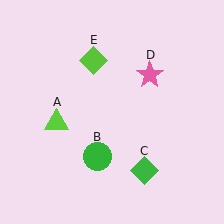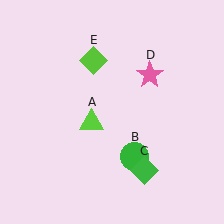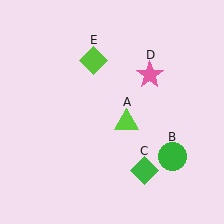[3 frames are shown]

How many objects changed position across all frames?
2 objects changed position: lime triangle (object A), green circle (object B).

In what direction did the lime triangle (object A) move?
The lime triangle (object A) moved right.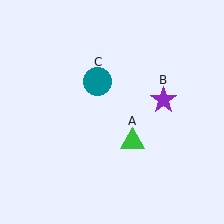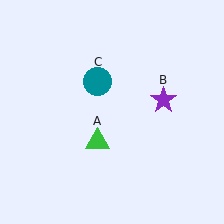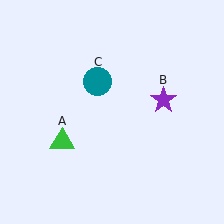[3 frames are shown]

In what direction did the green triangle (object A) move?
The green triangle (object A) moved left.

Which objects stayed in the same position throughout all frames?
Purple star (object B) and teal circle (object C) remained stationary.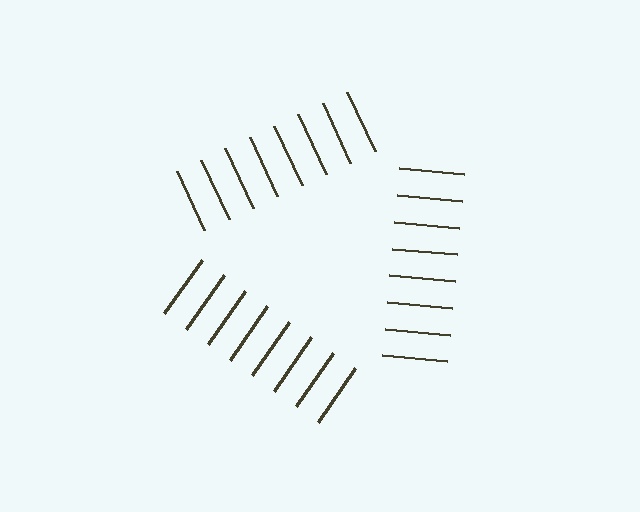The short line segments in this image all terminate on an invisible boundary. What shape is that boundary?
An illusory triangle — the line segments terminate on its edges but no continuous stroke is drawn.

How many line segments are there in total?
24 — 8 along each of the 3 edges.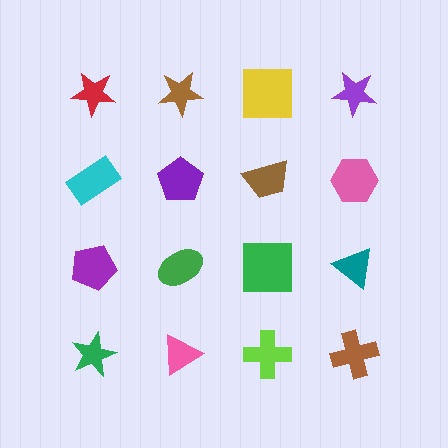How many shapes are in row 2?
4 shapes.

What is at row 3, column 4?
A teal triangle.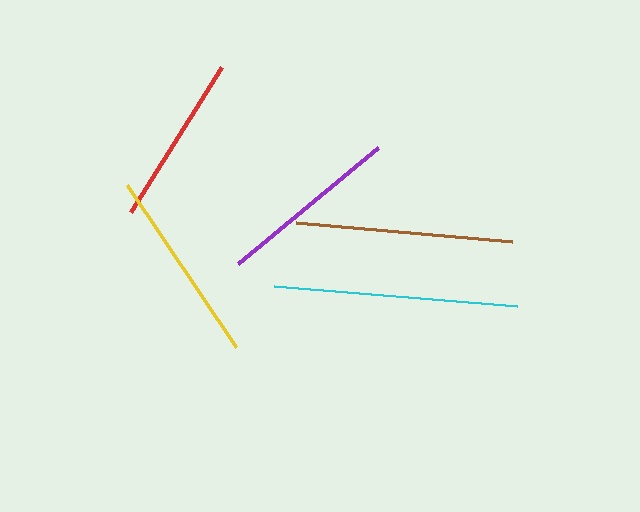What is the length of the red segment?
The red segment is approximately 171 pixels long.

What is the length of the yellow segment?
The yellow segment is approximately 195 pixels long.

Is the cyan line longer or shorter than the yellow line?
The cyan line is longer than the yellow line.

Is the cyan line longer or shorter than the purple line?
The cyan line is longer than the purple line.